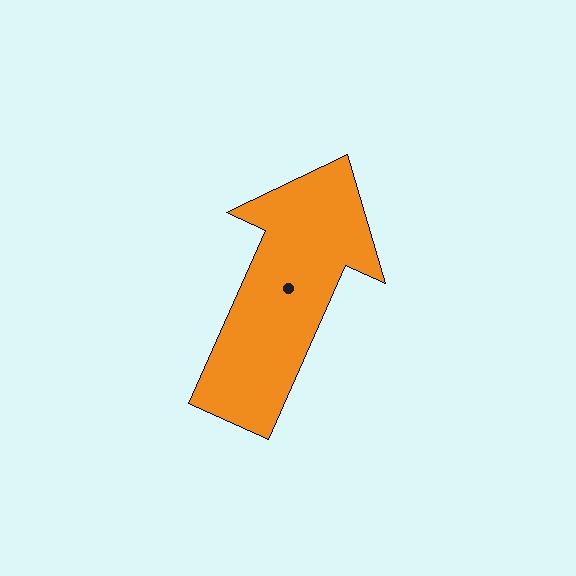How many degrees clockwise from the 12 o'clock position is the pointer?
Approximately 24 degrees.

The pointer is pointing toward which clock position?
Roughly 1 o'clock.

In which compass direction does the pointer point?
Northeast.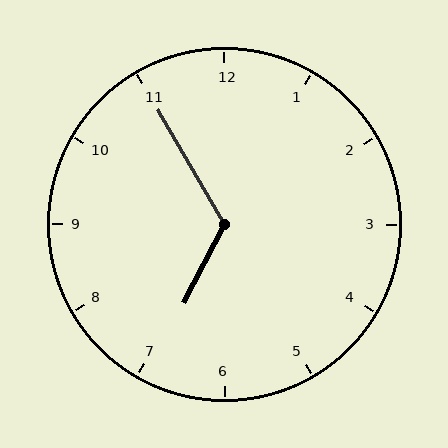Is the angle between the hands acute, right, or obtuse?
It is obtuse.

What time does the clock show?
6:55.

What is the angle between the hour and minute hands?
Approximately 122 degrees.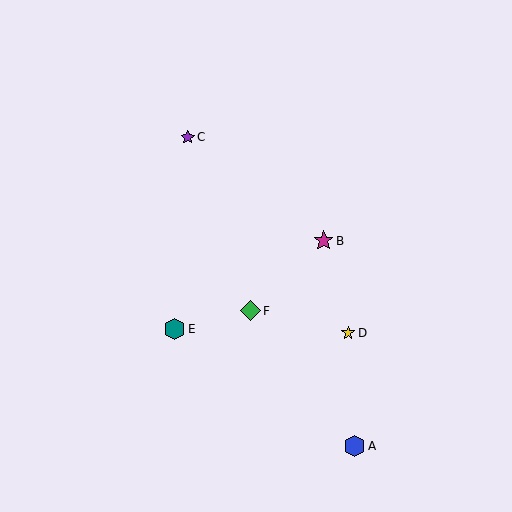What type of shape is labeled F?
Shape F is a green diamond.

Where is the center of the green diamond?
The center of the green diamond is at (250, 311).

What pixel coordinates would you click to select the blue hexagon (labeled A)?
Click at (355, 446) to select the blue hexagon A.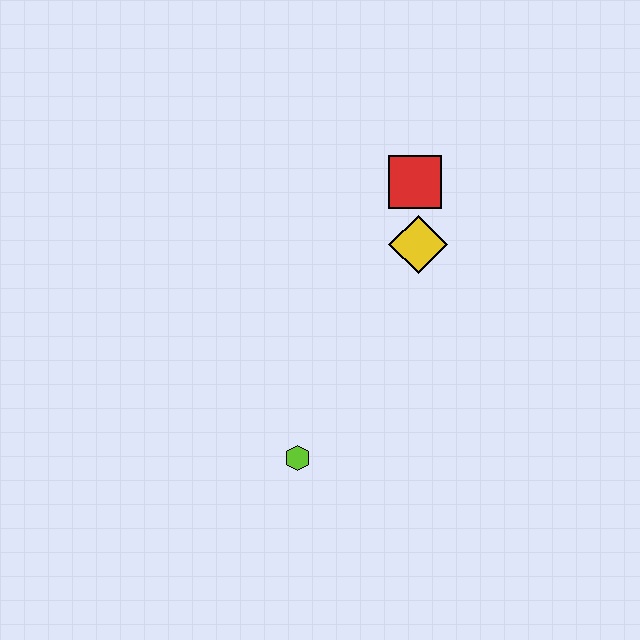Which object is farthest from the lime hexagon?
The red square is farthest from the lime hexagon.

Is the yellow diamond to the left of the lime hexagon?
No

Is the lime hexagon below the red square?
Yes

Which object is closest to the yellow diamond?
The red square is closest to the yellow diamond.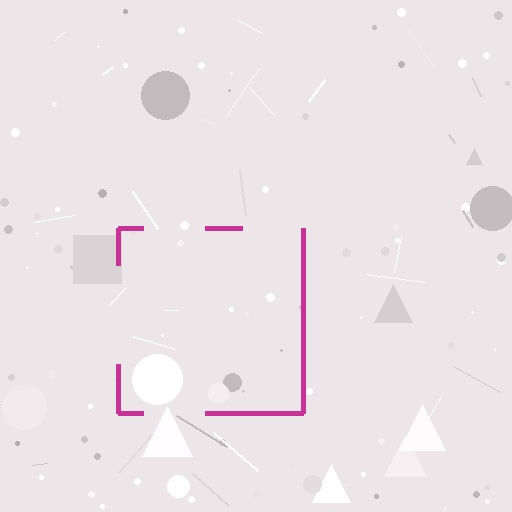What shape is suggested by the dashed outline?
The dashed outline suggests a square.